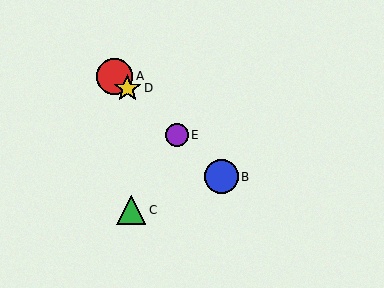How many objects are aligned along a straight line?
4 objects (A, B, D, E) are aligned along a straight line.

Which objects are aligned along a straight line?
Objects A, B, D, E are aligned along a straight line.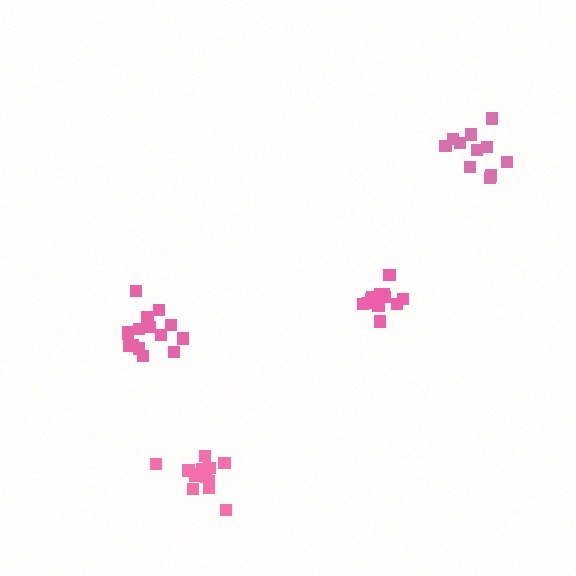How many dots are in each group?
Group 1: 11 dots, Group 2: 14 dots, Group 3: 13 dots, Group 4: 15 dots (53 total).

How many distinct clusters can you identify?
There are 4 distinct clusters.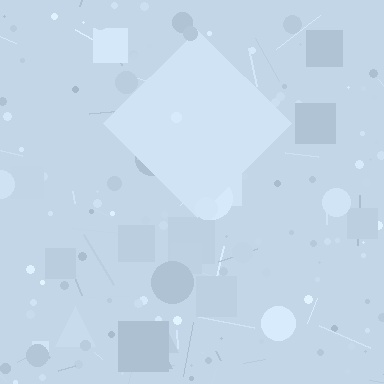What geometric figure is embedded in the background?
A diamond is embedded in the background.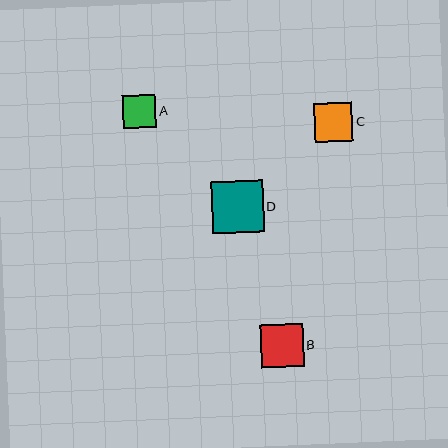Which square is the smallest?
Square A is the smallest with a size of approximately 33 pixels.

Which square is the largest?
Square D is the largest with a size of approximately 52 pixels.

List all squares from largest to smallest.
From largest to smallest: D, B, C, A.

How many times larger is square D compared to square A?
Square D is approximately 1.6 times the size of square A.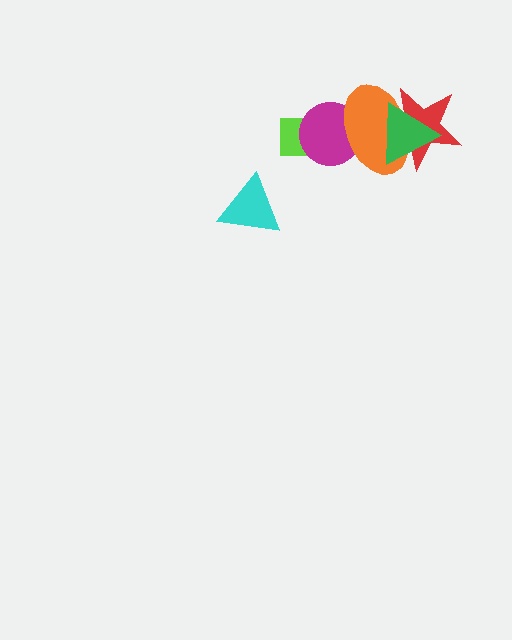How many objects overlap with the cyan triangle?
0 objects overlap with the cyan triangle.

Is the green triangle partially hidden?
No, no other shape covers it.